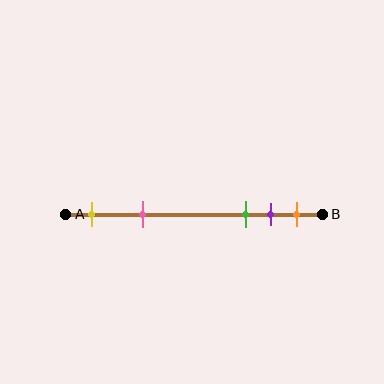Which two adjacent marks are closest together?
The purple and orange marks are the closest adjacent pair.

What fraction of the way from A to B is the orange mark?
The orange mark is approximately 90% (0.9) of the way from A to B.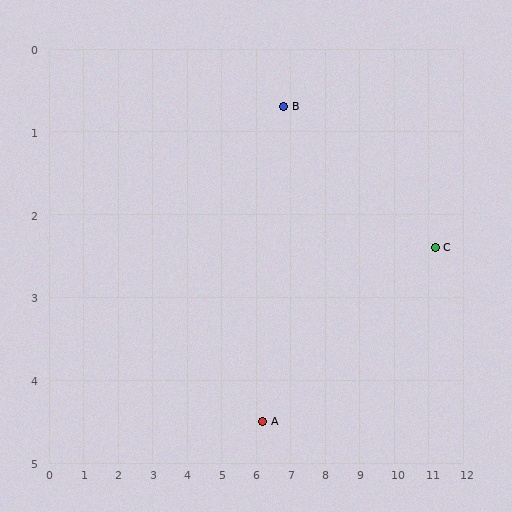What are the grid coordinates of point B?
Point B is at approximately (6.8, 0.7).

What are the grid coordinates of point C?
Point C is at approximately (11.2, 2.4).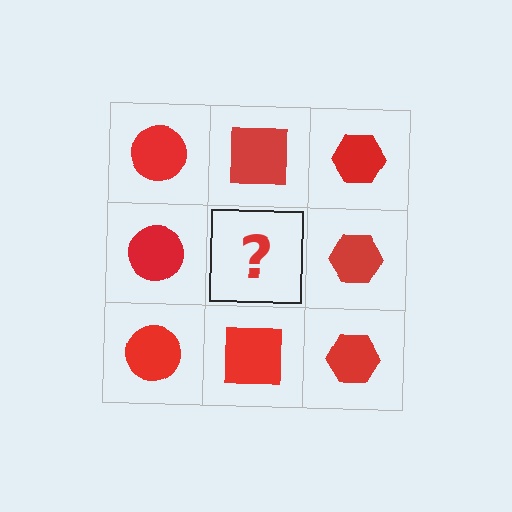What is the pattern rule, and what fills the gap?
The rule is that each column has a consistent shape. The gap should be filled with a red square.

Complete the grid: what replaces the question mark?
The question mark should be replaced with a red square.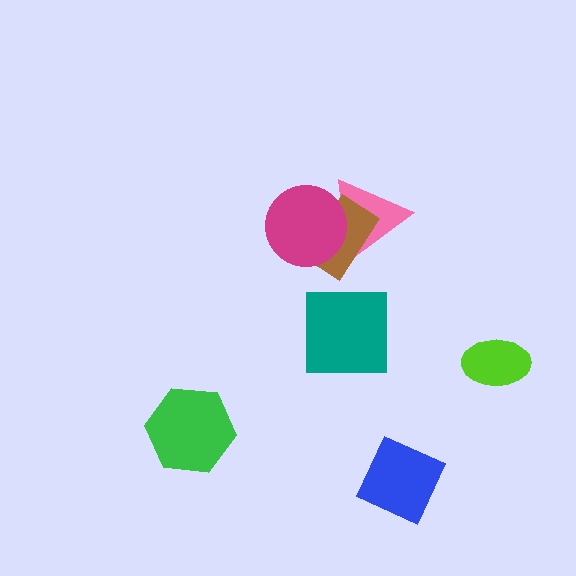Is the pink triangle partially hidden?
Yes, it is partially covered by another shape.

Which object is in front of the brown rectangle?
The magenta circle is in front of the brown rectangle.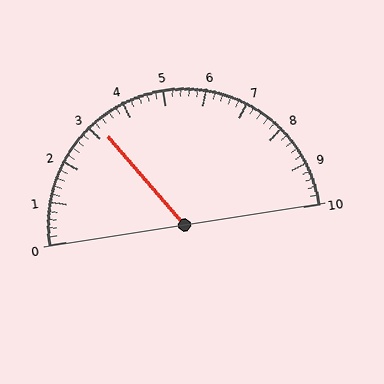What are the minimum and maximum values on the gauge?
The gauge ranges from 0 to 10.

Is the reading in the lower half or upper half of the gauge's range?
The reading is in the lower half of the range (0 to 10).